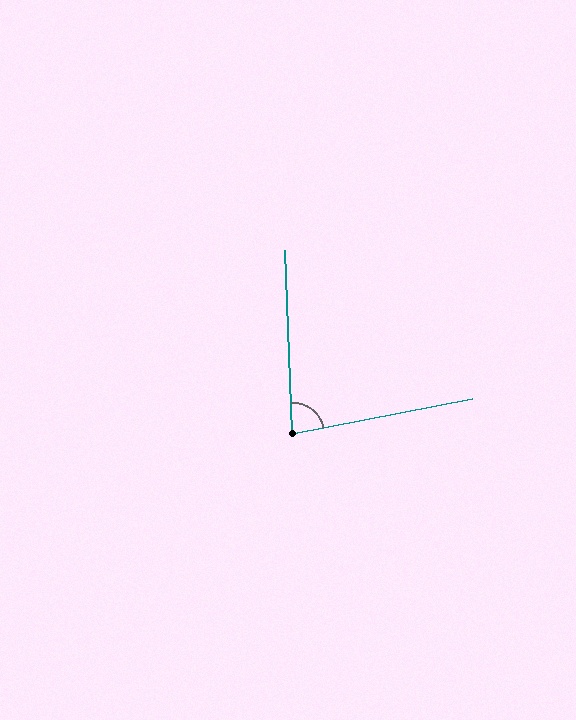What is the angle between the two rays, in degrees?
Approximately 81 degrees.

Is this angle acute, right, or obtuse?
It is acute.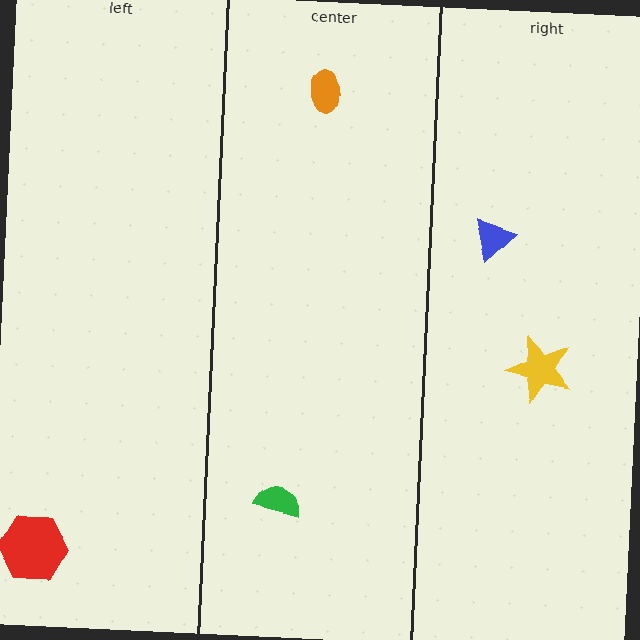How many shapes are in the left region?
1.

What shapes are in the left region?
The red hexagon.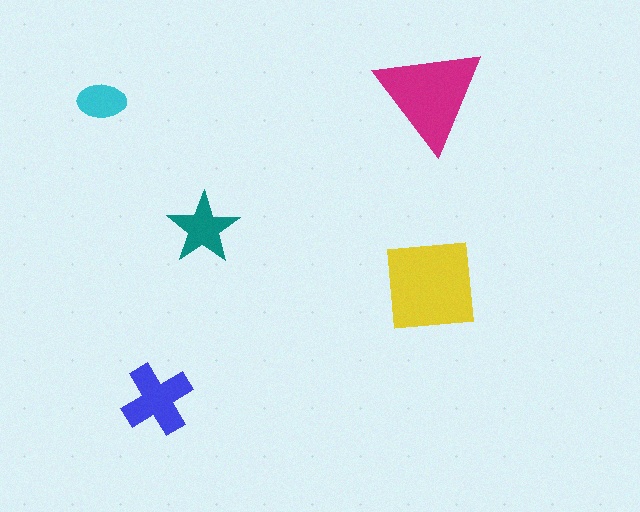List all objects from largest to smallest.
The yellow square, the magenta triangle, the blue cross, the teal star, the cyan ellipse.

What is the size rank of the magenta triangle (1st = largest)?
2nd.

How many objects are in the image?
There are 5 objects in the image.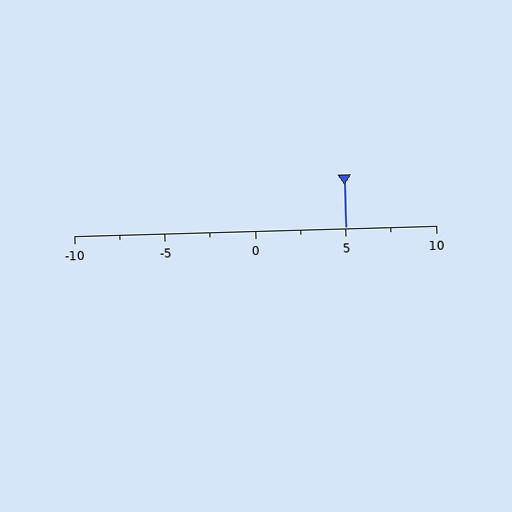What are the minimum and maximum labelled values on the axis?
The axis runs from -10 to 10.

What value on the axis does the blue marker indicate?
The marker indicates approximately 5.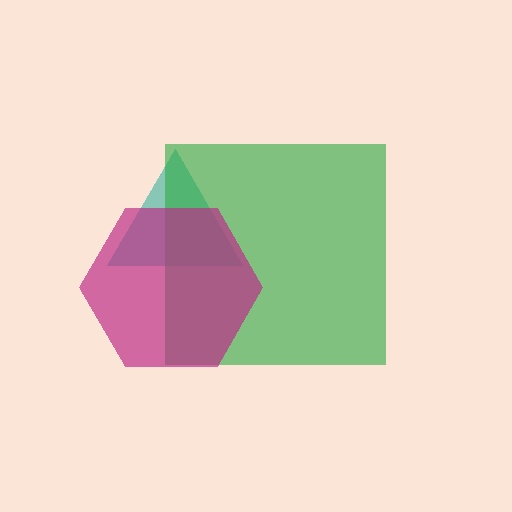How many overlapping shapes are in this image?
There are 3 overlapping shapes in the image.